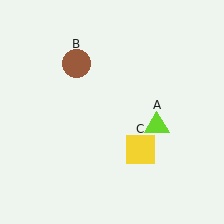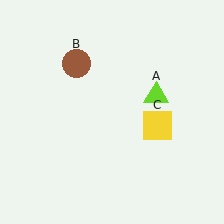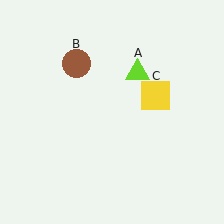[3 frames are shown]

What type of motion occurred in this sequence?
The lime triangle (object A), yellow square (object C) rotated counterclockwise around the center of the scene.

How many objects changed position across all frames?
2 objects changed position: lime triangle (object A), yellow square (object C).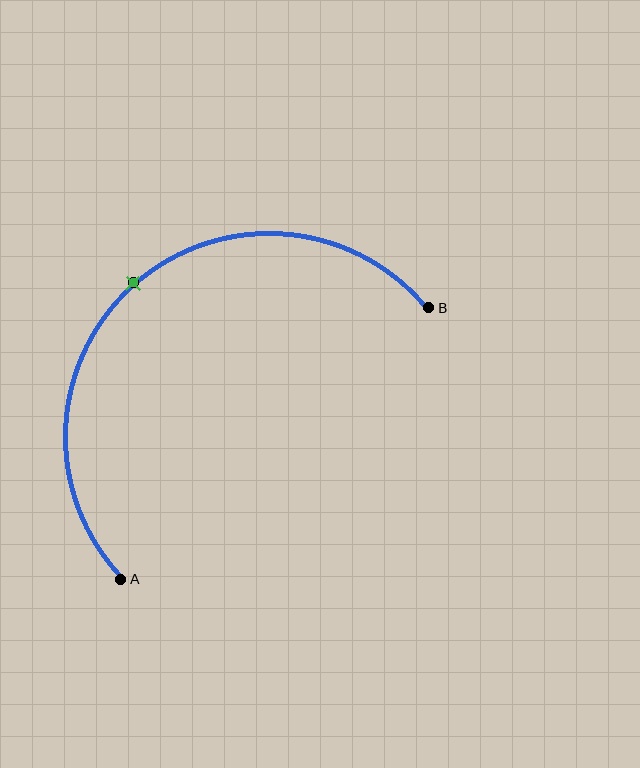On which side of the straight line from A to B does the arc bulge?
The arc bulges above and to the left of the straight line connecting A and B.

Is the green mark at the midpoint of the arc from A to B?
Yes. The green mark lies on the arc at equal arc-length from both A and B — it is the arc midpoint.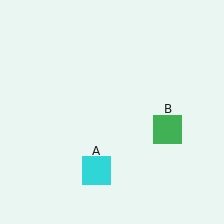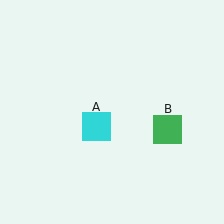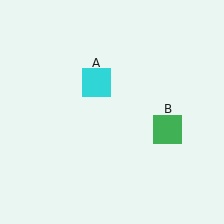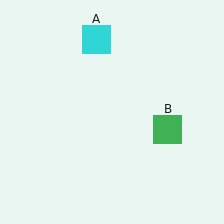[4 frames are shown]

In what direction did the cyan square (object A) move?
The cyan square (object A) moved up.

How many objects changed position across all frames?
1 object changed position: cyan square (object A).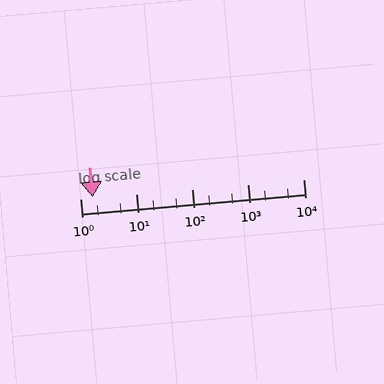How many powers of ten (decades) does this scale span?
The scale spans 4 decades, from 1 to 10000.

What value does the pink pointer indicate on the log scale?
The pointer indicates approximately 1.7.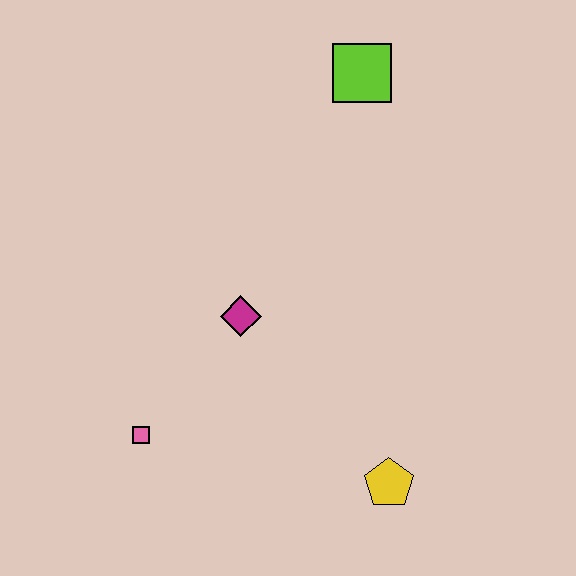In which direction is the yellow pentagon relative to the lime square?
The yellow pentagon is below the lime square.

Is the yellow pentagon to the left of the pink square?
No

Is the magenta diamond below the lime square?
Yes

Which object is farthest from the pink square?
The lime square is farthest from the pink square.